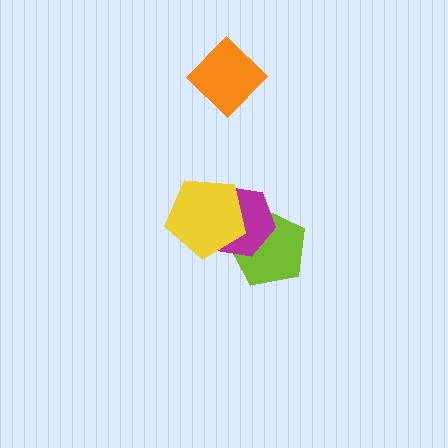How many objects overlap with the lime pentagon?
2 objects overlap with the lime pentagon.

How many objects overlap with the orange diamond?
0 objects overlap with the orange diamond.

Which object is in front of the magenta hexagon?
The yellow pentagon is in front of the magenta hexagon.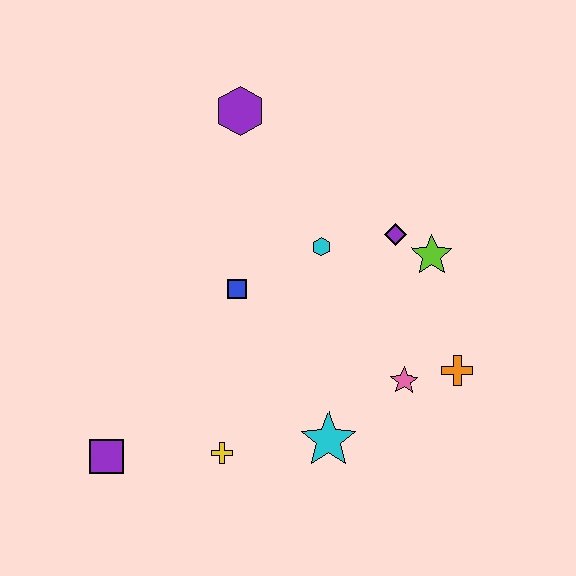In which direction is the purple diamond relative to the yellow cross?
The purple diamond is above the yellow cross.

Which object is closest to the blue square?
The cyan hexagon is closest to the blue square.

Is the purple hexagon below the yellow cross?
No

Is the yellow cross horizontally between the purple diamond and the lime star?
No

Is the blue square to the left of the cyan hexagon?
Yes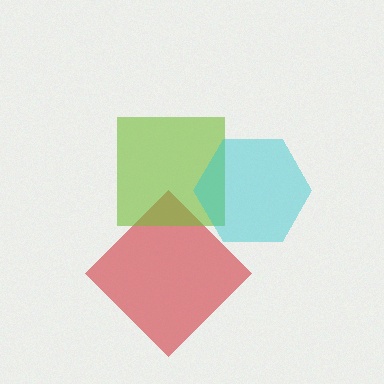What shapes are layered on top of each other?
The layered shapes are: a red diamond, a lime square, a cyan hexagon.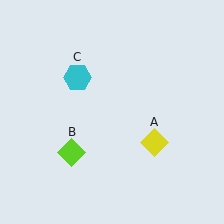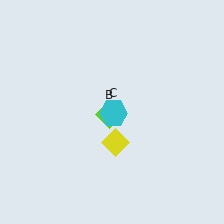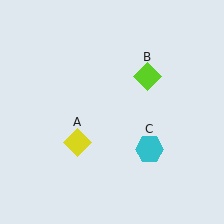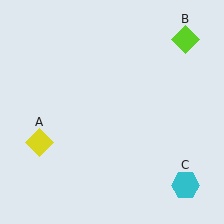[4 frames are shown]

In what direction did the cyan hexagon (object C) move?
The cyan hexagon (object C) moved down and to the right.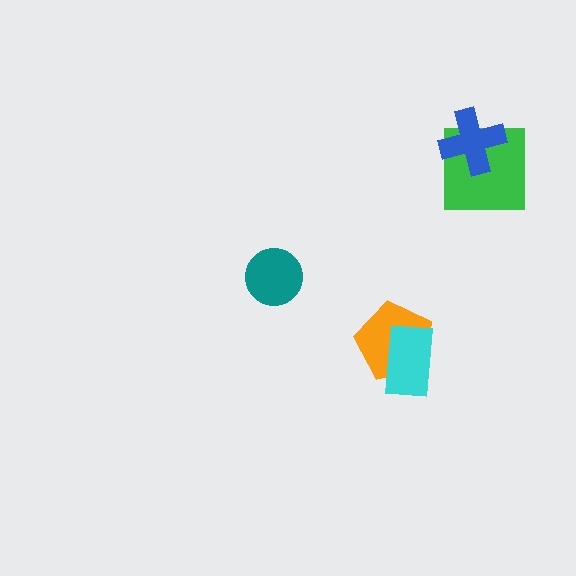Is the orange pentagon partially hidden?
Yes, it is partially covered by another shape.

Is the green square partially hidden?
Yes, it is partially covered by another shape.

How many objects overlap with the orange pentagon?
1 object overlaps with the orange pentagon.